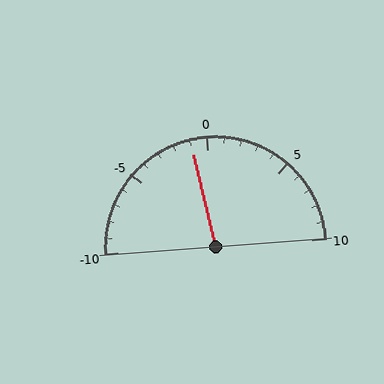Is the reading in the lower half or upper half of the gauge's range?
The reading is in the lower half of the range (-10 to 10).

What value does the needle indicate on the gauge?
The needle indicates approximately -1.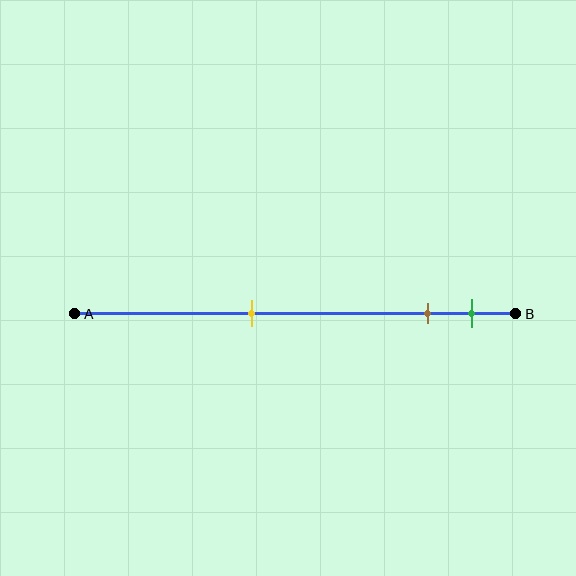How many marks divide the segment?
There are 3 marks dividing the segment.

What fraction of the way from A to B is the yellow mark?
The yellow mark is approximately 40% (0.4) of the way from A to B.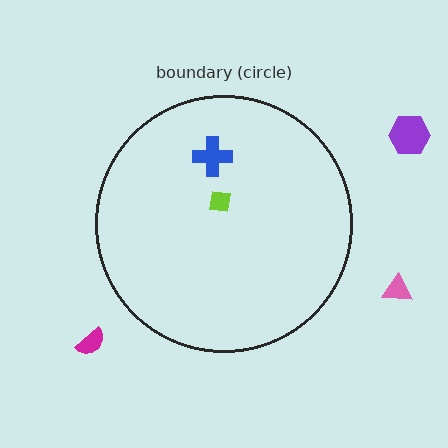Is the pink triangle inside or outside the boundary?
Outside.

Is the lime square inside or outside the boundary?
Inside.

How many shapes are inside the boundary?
2 inside, 3 outside.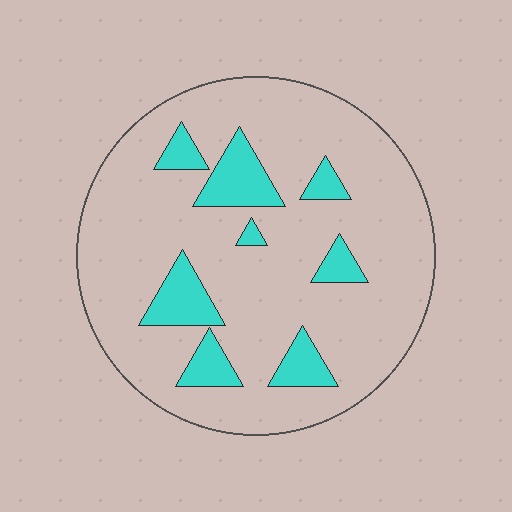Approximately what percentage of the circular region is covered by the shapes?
Approximately 15%.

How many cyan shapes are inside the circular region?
8.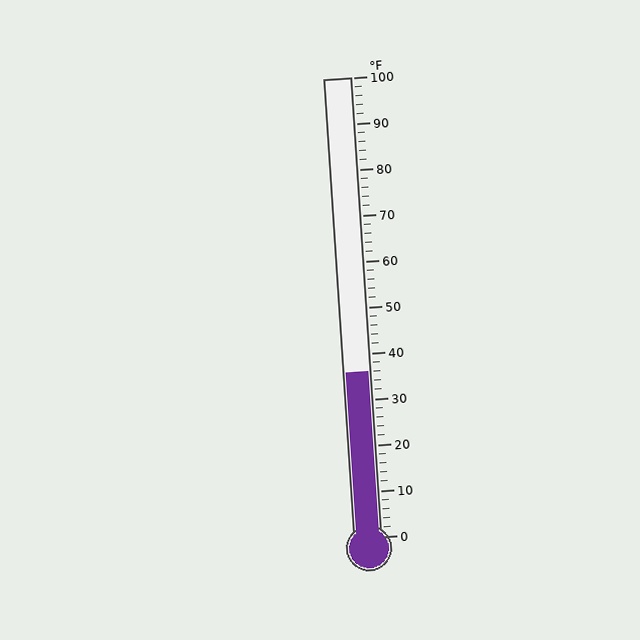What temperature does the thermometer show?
The thermometer shows approximately 36°F.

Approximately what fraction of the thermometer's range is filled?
The thermometer is filled to approximately 35% of its range.